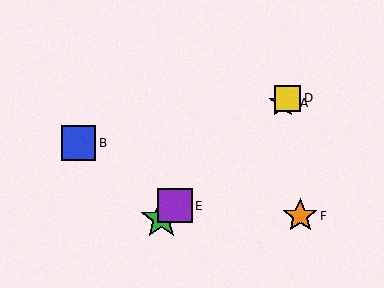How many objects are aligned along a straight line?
4 objects (A, C, D, E) are aligned along a straight line.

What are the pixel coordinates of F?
Object F is at (300, 216).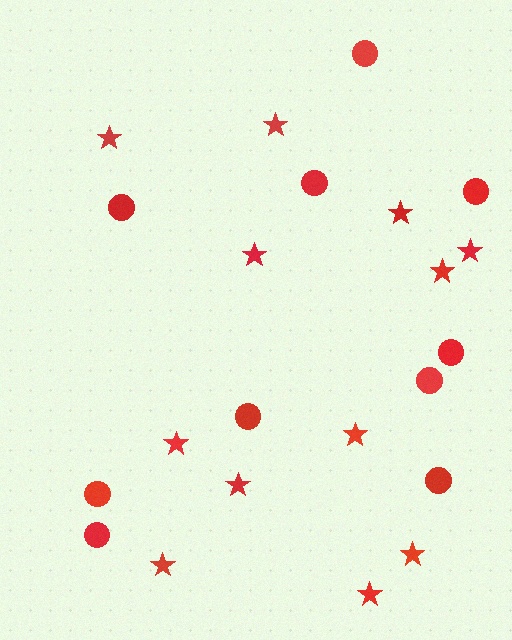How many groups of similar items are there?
There are 2 groups: one group of stars (12) and one group of circles (10).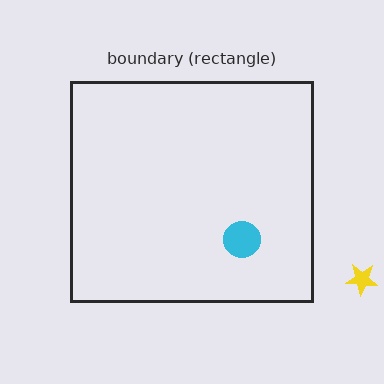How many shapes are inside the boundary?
1 inside, 1 outside.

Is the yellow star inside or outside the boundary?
Outside.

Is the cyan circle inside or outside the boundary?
Inside.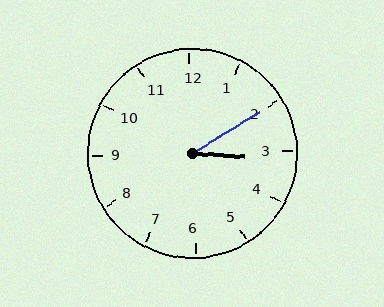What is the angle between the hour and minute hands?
Approximately 35 degrees.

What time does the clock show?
3:10.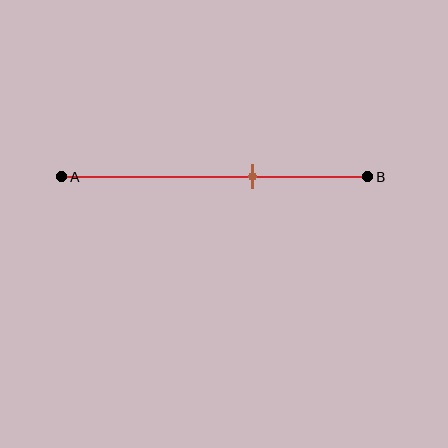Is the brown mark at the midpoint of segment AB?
No, the mark is at about 65% from A, not at the 50% midpoint.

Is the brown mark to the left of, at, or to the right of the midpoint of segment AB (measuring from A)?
The brown mark is to the right of the midpoint of segment AB.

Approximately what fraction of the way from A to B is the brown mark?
The brown mark is approximately 65% of the way from A to B.